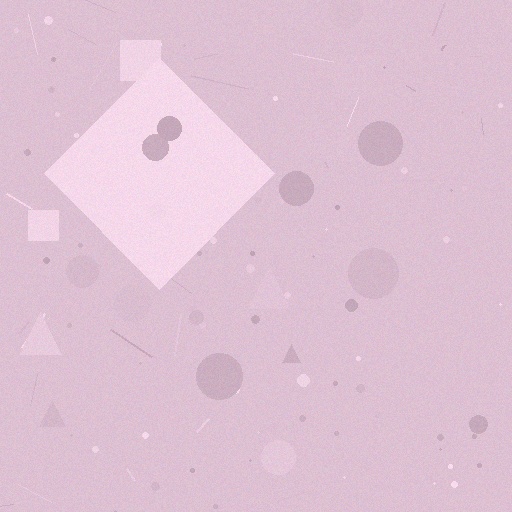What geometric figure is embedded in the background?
A diamond is embedded in the background.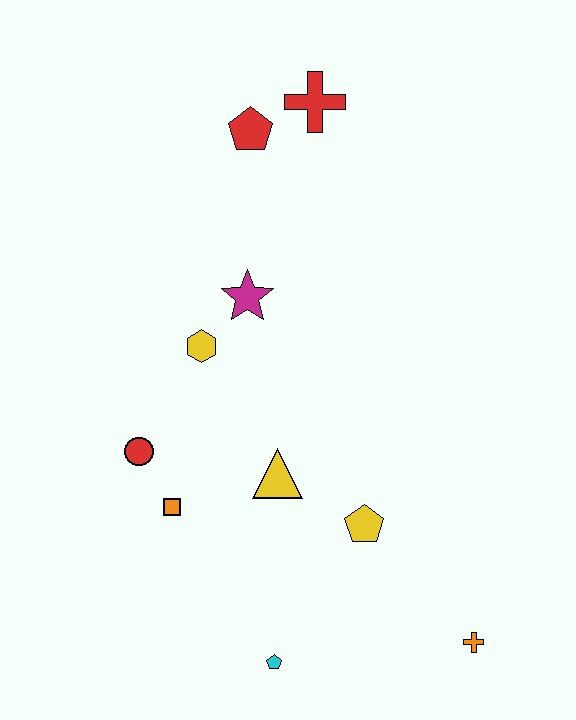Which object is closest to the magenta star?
The yellow hexagon is closest to the magenta star.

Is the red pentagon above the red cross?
No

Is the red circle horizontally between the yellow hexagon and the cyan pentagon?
No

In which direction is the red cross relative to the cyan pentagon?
The red cross is above the cyan pentagon.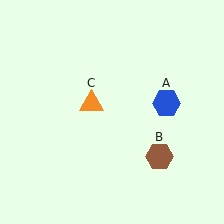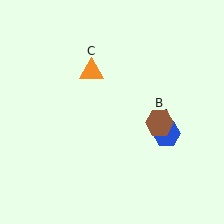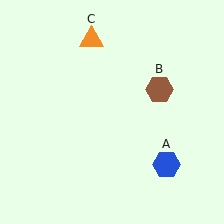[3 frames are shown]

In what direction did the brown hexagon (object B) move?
The brown hexagon (object B) moved up.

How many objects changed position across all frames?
3 objects changed position: blue hexagon (object A), brown hexagon (object B), orange triangle (object C).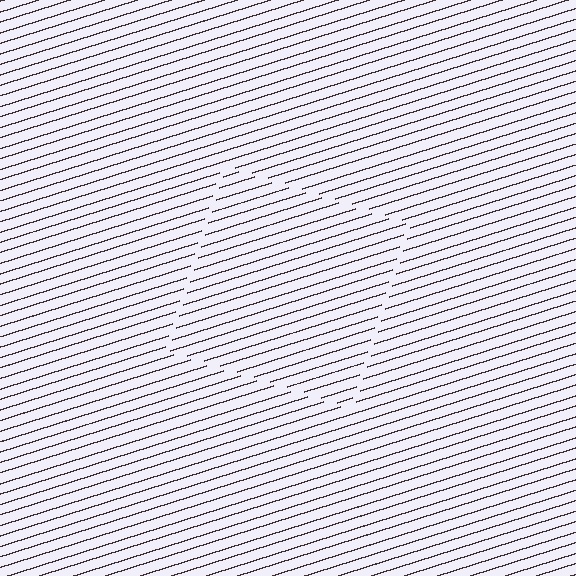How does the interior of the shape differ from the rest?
The interior of the shape contains the same grating, shifted by half a period — the contour is defined by the phase discontinuity where line-ends from the inner and outer gratings abut.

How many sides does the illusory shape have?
4 sides — the line-ends trace a square.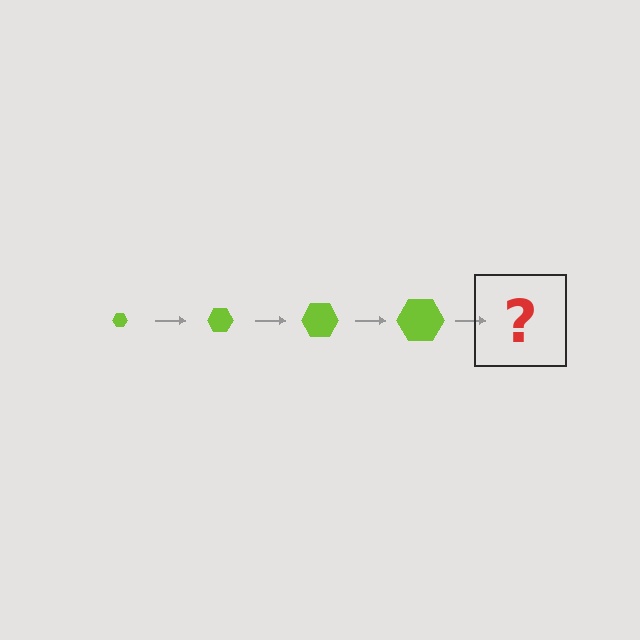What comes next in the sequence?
The next element should be a lime hexagon, larger than the previous one.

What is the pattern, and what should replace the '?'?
The pattern is that the hexagon gets progressively larger each step. The '?' should be a lime hexagon, larger than the previous one.